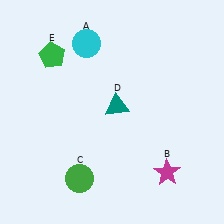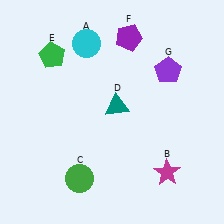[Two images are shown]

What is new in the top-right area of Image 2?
A purple pentagon (G) was added in the top-right area of Image 2.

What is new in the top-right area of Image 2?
A purple pentagon (F) was added in the top-right area of Image 2.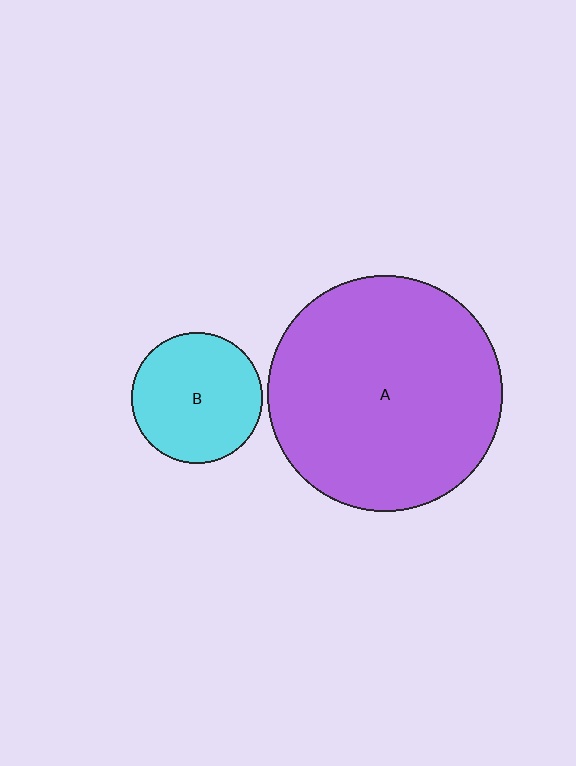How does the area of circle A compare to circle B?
Approximately 3.2 times.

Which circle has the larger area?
Circle A (purple).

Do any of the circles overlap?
No, none of the circles overlap.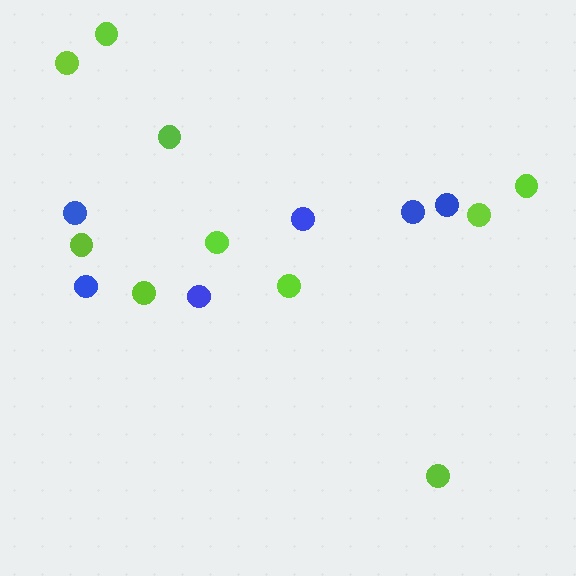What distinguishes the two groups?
There are 2 groups: one group of blue circles (6) and one group of lime circles (10).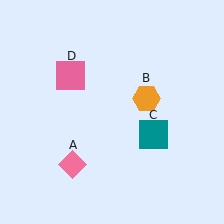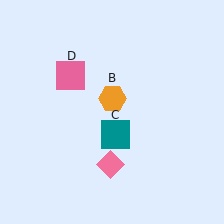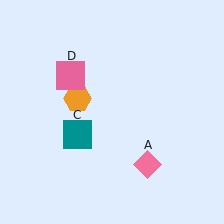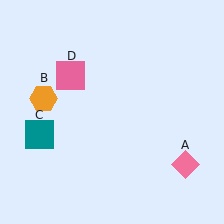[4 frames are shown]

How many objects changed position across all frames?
3 objects changed position: pink diamond (object A), orange hexagon (object B), teal square (object C).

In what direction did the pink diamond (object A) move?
The pink diamond (object A) moved right.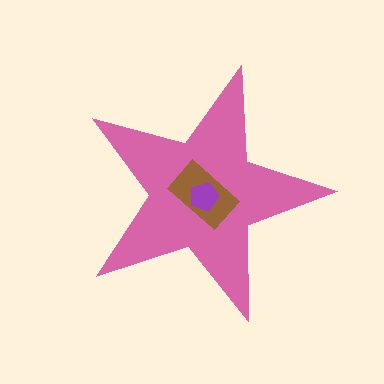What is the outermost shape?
The pink star.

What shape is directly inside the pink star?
The brown rectangle.